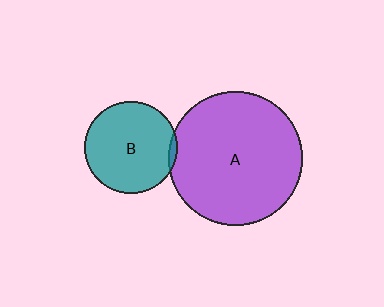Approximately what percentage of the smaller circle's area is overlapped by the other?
Approximately 5%.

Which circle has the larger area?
Circle A (purple).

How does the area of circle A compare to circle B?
Approximately 2.1 times.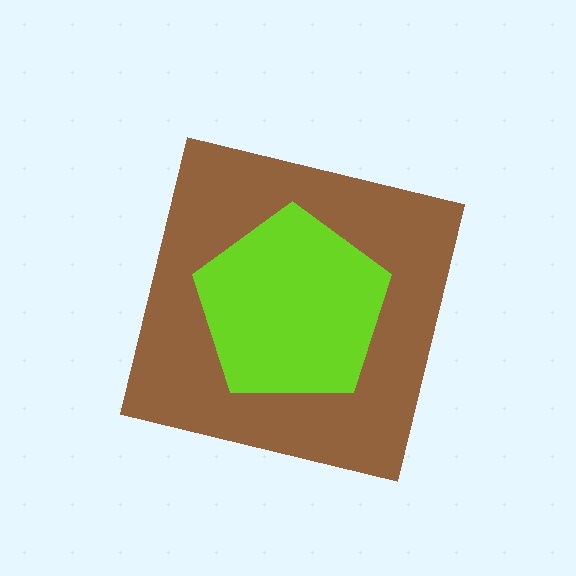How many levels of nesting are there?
2.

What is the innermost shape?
The lime pentagon.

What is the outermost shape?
The brown square.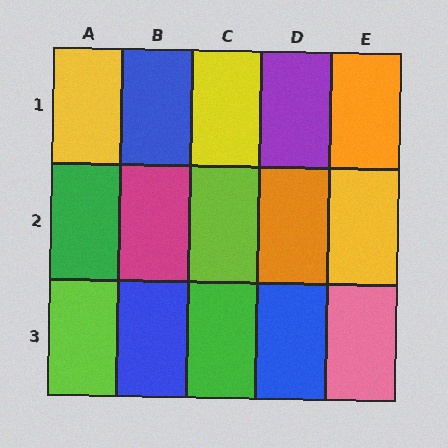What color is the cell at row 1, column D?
Purple.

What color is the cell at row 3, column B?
Blue.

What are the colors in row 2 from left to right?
Green, magenta, lime, orange, yellow.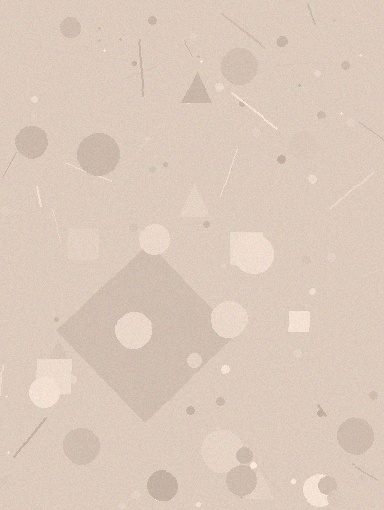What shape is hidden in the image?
A diamond is hidden in the image.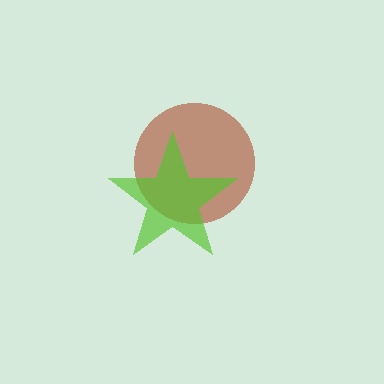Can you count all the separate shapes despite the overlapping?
Yes, there are 2 separate shapes.